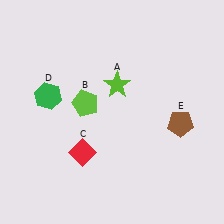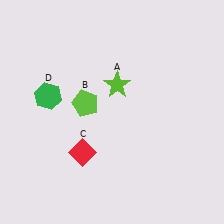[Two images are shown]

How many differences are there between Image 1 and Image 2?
There is 1 difference between the two images.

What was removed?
The brown pentagon (E) was removed in Image 2.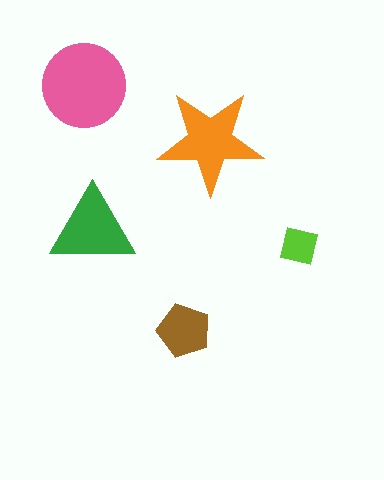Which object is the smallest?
The lime square.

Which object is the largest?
The pink circle.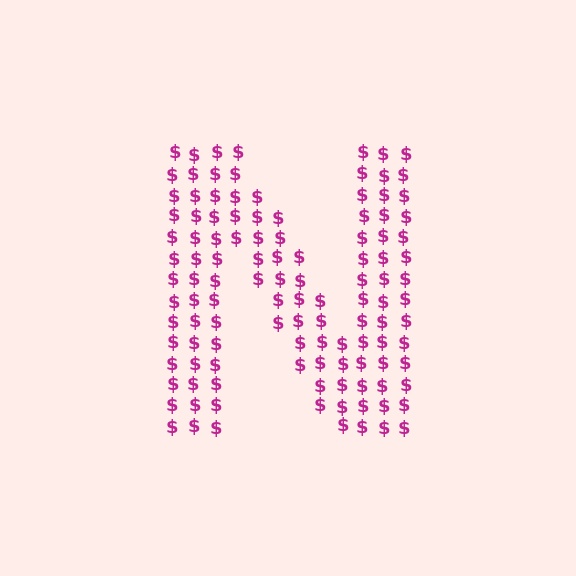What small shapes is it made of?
It is made of small dollar signs.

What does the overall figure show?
The overall figure shows the letter N.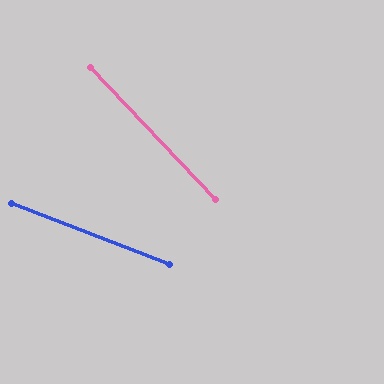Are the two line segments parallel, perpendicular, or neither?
Neither parallel nor perpendicular — they differ by about 25°.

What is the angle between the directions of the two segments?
Approximately 25 degrees.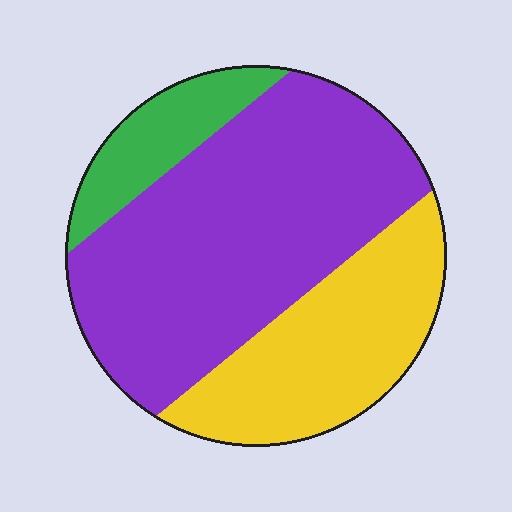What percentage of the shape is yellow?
Yellow takes up about one third (1/3) of the shape.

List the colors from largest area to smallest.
From largest to smallest: purple, yellow, green.